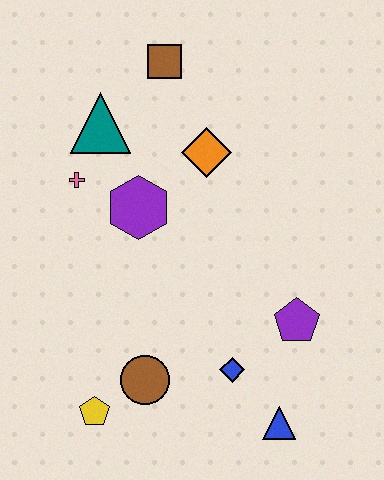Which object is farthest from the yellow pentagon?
The brown square is farthest from the yellow pentagon.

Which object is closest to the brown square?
The teal triangle is closest to the brown square.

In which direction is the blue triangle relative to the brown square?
The blue triangle is below the brown square.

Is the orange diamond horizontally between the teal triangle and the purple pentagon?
Yes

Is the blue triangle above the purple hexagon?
No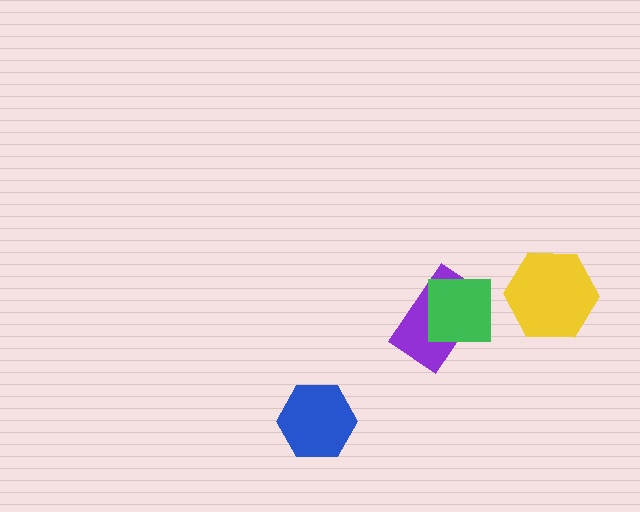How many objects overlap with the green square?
1 object overlaps with the green square.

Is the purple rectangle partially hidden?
Yes, it is partially covered by another shape.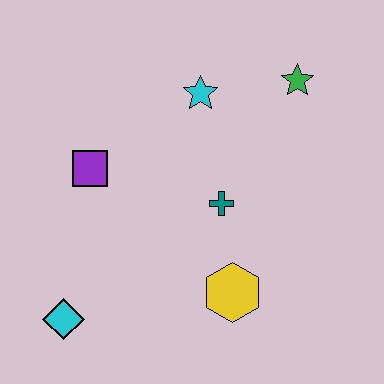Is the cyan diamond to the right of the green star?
No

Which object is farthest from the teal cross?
The cyan diamond is farthest from the teal cross.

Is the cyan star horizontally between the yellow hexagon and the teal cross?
No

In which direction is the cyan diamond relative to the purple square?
The cyan diamond is below the purple square.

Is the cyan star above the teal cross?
Yes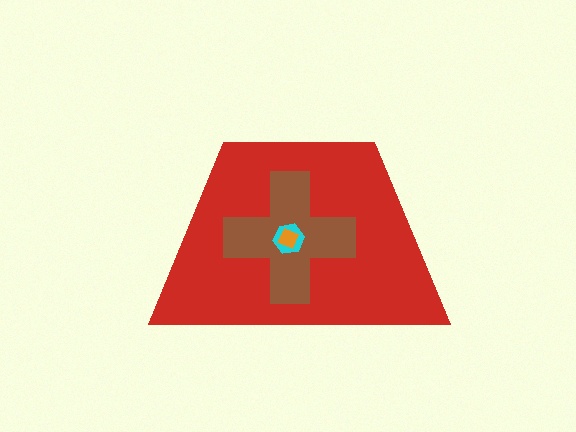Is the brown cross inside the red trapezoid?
Yes.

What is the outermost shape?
The red trapezoid.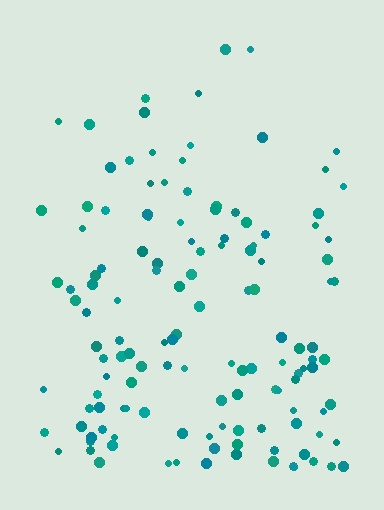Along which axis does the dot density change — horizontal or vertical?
Vertical.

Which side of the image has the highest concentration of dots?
The bottom.